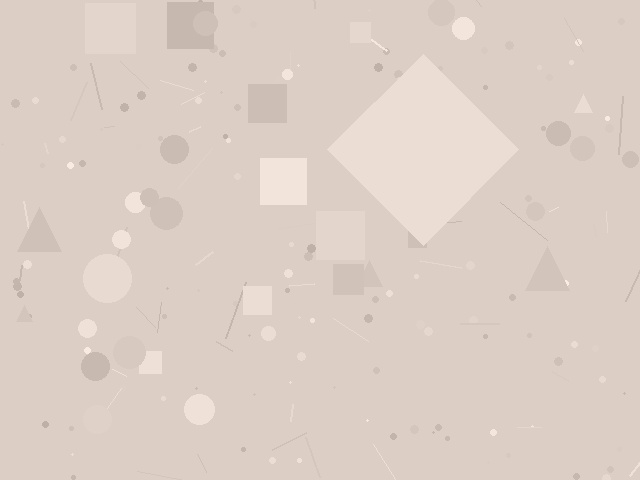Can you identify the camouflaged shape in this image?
The camouflaged shape is a diamond.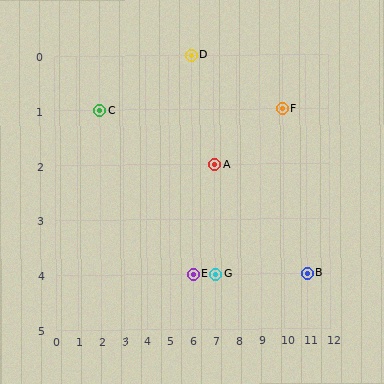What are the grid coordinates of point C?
Point C is at grid coordinates (2, 1).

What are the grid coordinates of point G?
Point G is at grid coordinates (7, 4).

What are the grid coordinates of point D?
Point D is at grid coordinates (6, 0).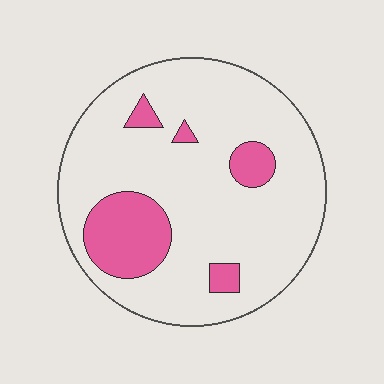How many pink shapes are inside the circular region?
5.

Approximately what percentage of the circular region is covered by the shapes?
Approximately 15%.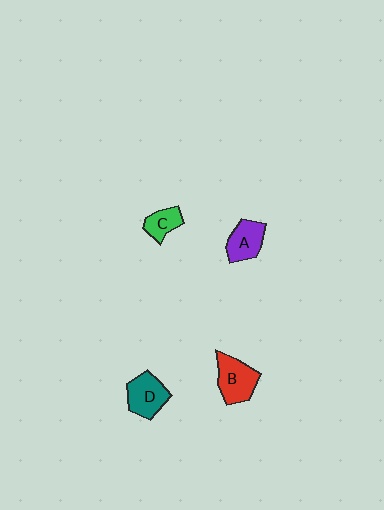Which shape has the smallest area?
Shape C (green).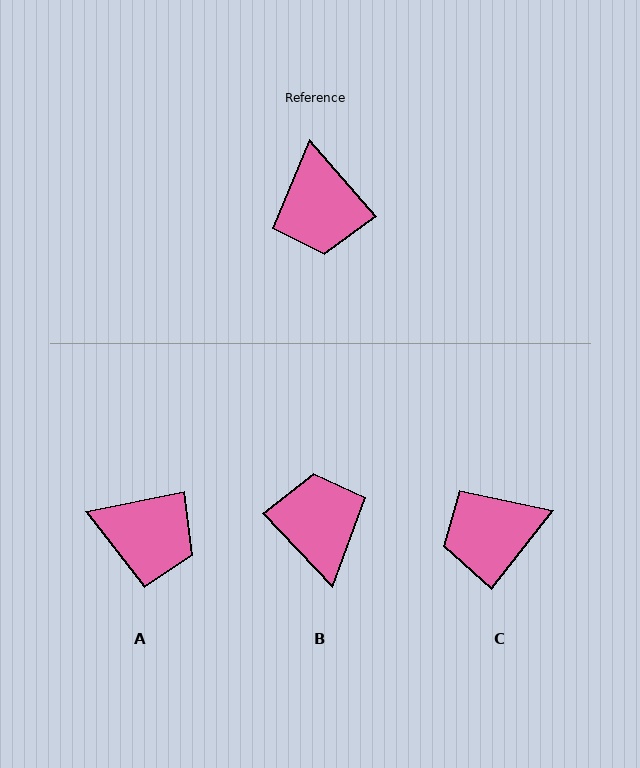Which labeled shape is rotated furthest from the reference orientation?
B, about 178 degrees away.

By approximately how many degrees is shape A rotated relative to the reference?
Approximately 60 degrees counter-clockwise.